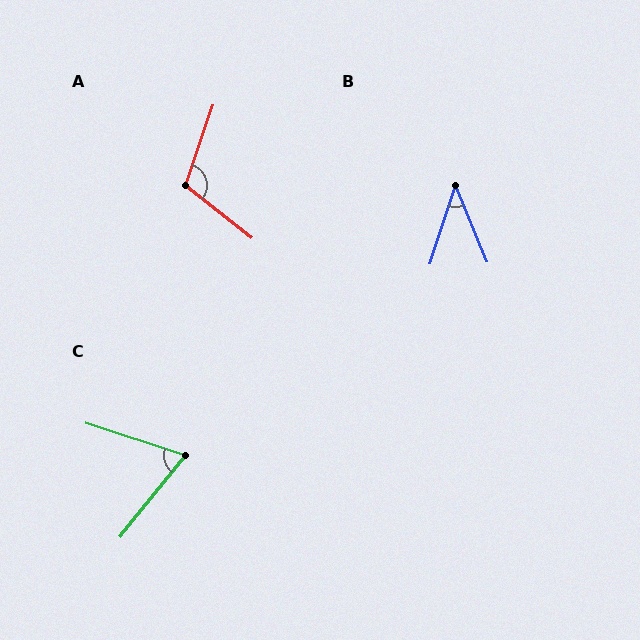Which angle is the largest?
A, at approximately 110 degrees.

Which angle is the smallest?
B, at approximately 40 degrees.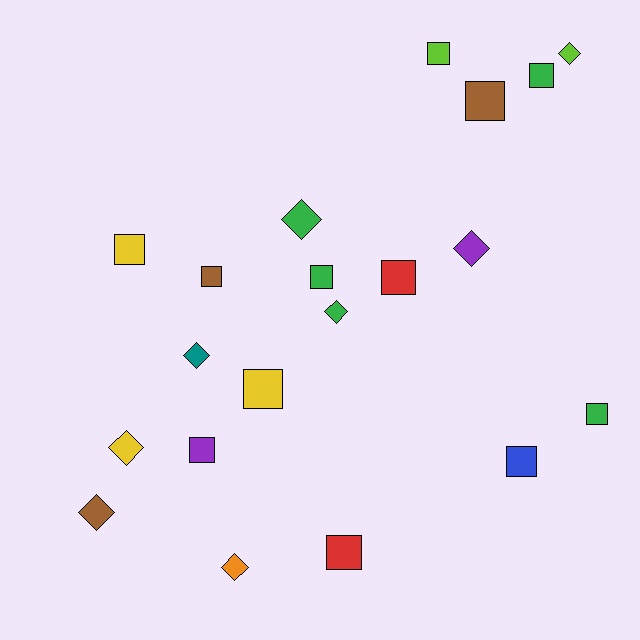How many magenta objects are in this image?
There are no magenta objects.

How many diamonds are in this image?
There are 8 diamonds.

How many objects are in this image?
There are 20 objects.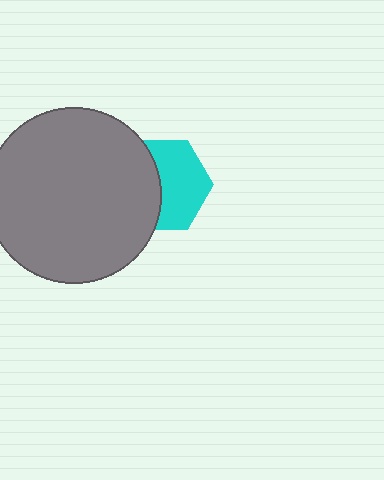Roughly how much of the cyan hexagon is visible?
About half of it is visible (roughly 57%).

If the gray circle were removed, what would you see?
You would see the complete cyan hexagon.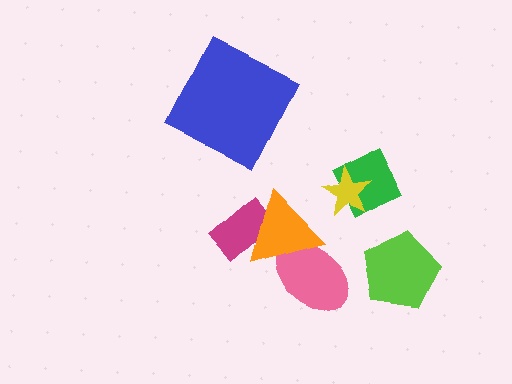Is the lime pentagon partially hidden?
No, no other shape covers it.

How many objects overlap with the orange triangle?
2 objects overlap with the orange triangle.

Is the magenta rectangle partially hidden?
Yes, it is partially covered by another shape.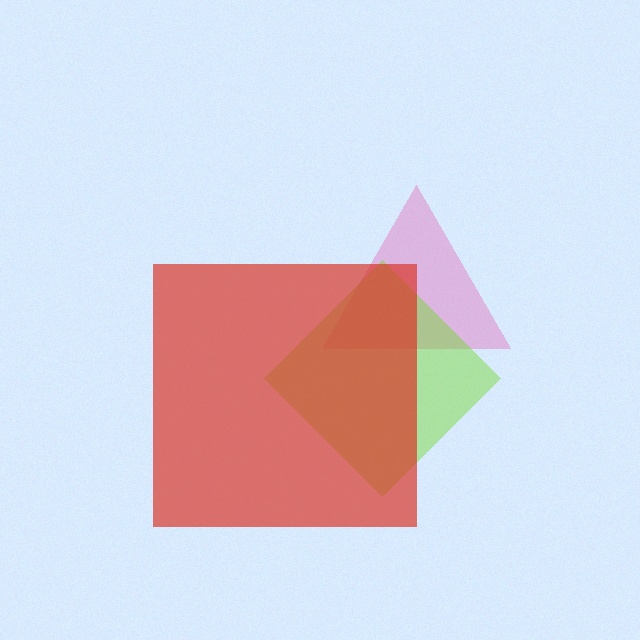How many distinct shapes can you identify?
There are 3 distinct shapes: a pink triangle, a lime diamond, a red square.